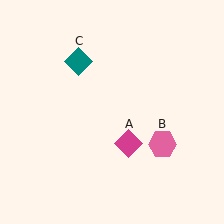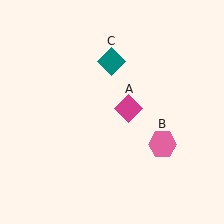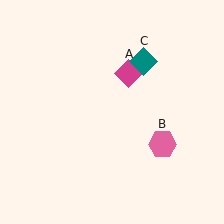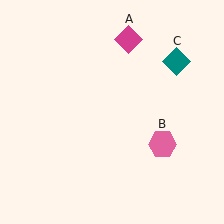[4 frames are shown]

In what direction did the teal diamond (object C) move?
The teal diamond (object C) moved right.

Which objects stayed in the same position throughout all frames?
Pink hexagon (object B) remained stationary.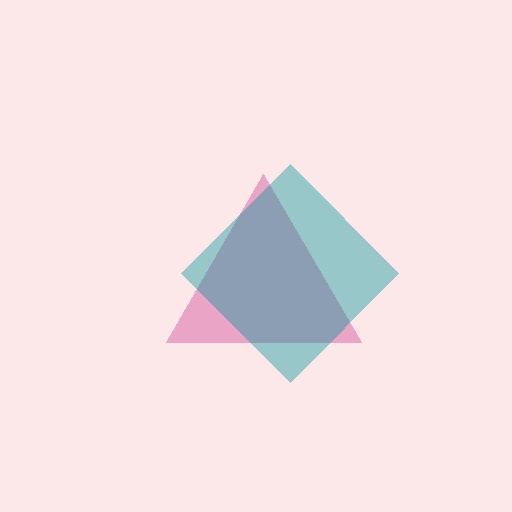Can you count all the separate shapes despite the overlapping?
Yes, there are 2 separate shapes.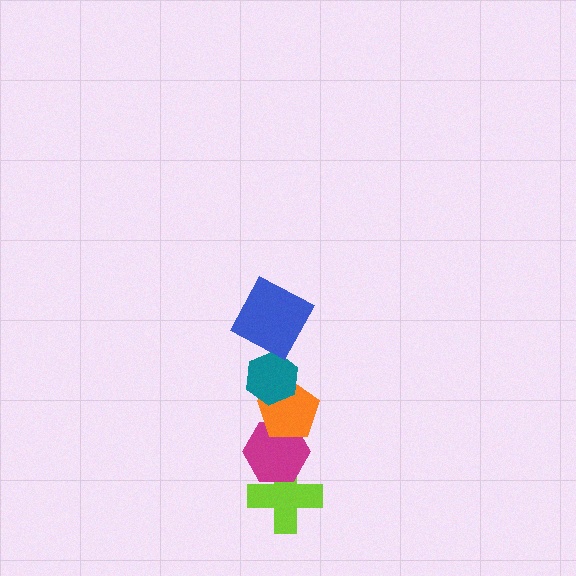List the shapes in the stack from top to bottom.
From top to bottom: the blue square, the teal hexagon, the orange pentagon, the magenta hexagon, the lime cross.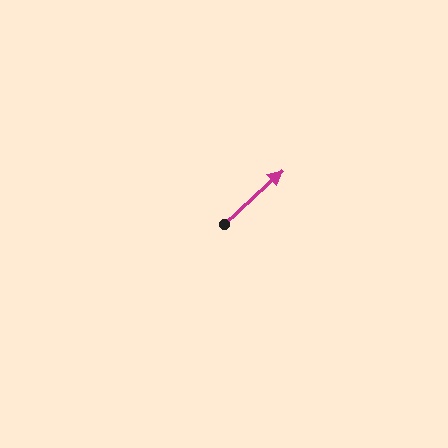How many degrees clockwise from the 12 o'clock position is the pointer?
Approximately 47 degrees.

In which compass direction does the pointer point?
Northeast.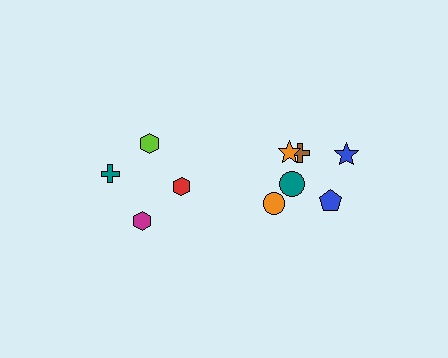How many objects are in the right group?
There are 6 objects.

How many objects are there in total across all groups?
There are 10 objects.